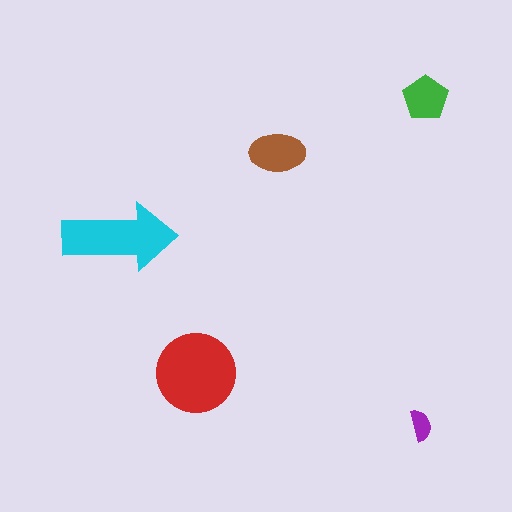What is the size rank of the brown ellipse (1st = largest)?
3rd.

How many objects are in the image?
There are 5 objects in the image.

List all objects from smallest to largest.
The purple semicircle, the green pentagon, the brown ellipse, the cyan arrow, the red circle.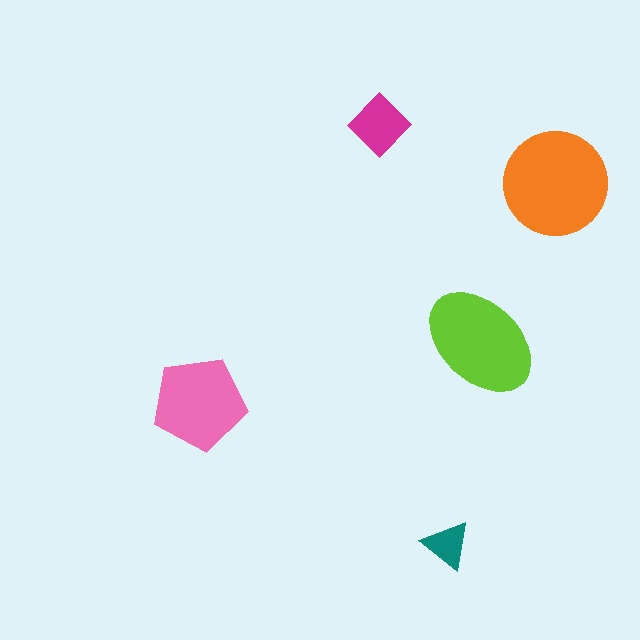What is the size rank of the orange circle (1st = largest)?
1st.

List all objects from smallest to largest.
The teal triangle, the magenta diamond, the pink pentagon, the lime ellipse, the orange circle.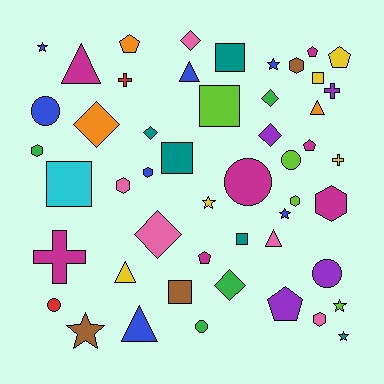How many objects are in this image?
There are 50 objects.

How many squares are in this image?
There are 7 squares.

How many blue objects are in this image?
There are 7 blue objects.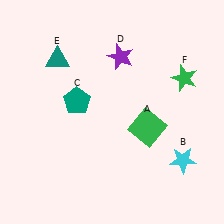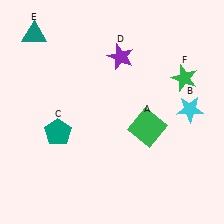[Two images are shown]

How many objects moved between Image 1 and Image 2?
3 objects moved between the two images.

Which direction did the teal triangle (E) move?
The teal triangle (E) moved up.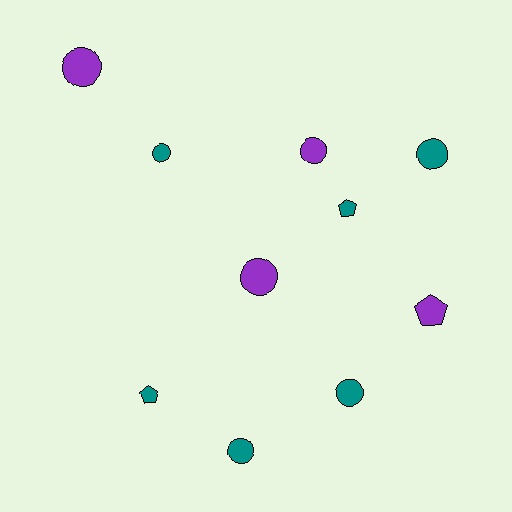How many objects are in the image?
There are 10 objects.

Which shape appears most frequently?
Circle, with 7 objects.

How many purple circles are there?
There are 3 purple circles.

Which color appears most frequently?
Teal, with 6 objects.